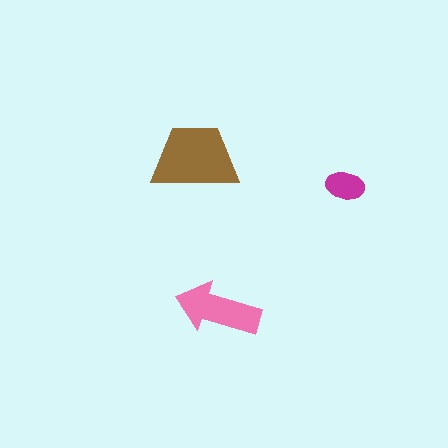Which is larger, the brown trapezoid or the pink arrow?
The brown trapezoid.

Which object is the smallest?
The magenta ellipse.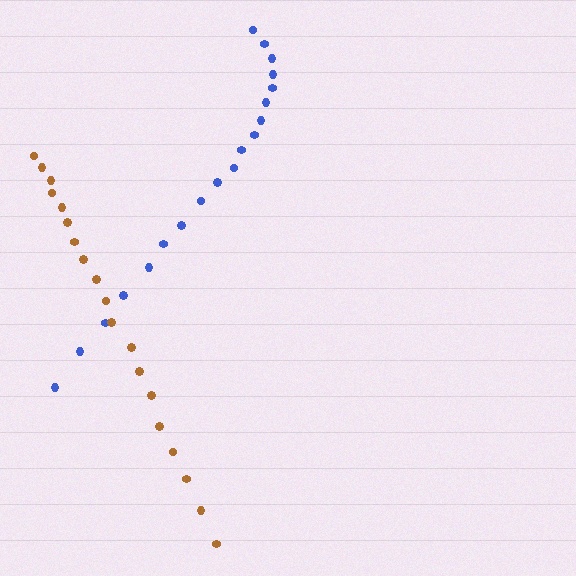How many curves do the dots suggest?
There are 2 distinct paths.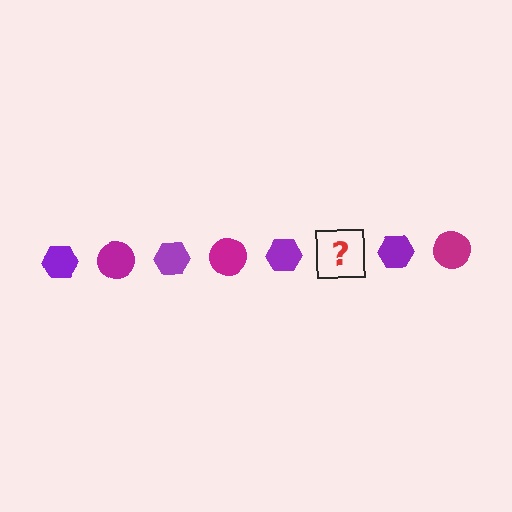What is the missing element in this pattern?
The missing element is a magenta circle.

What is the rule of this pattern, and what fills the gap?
The rule is that the pattern alternates between purple hexagon and magenta circle. The gap should be filled with a magenta circle.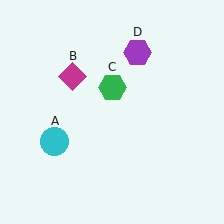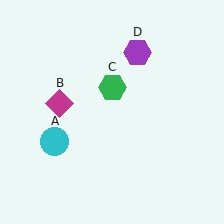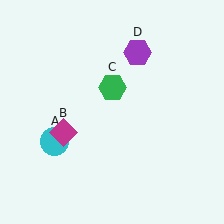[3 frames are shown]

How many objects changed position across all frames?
1 object changed position: magenta diamond (object B).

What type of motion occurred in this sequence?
The magenta diamond (object B) rotated counterclockwise around the center of the scene.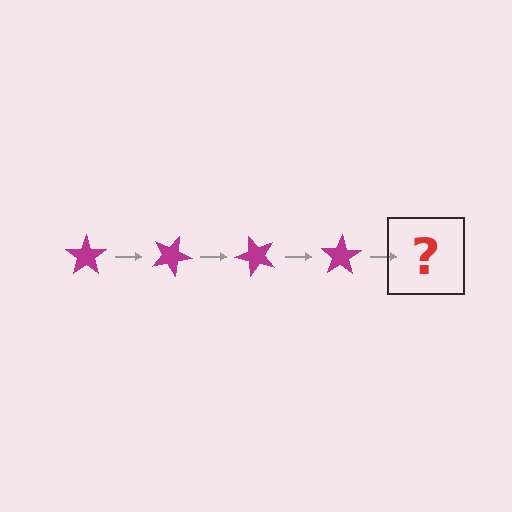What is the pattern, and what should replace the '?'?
The pattern is that the star rotates 25 degrees each step. The '?' should be a magenta star rotated 100 degrees.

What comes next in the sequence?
The next element should be a magenta star rotated 100 degrees.